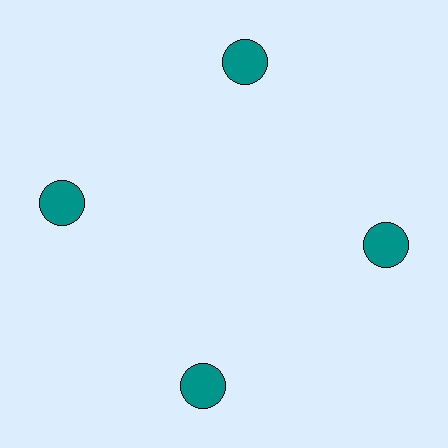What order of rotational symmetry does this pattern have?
This pattern has 4-fold rotational symmetry.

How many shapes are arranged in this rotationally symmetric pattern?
There are 4 shapes, arranged in 4 groups of 1.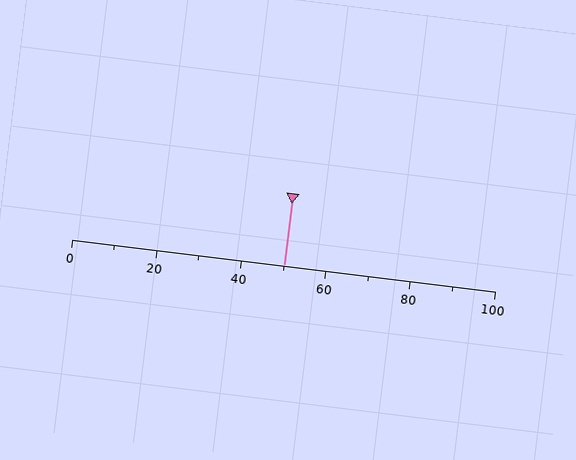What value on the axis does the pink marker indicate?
The marker indicates approximately 50.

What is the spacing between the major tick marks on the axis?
The major ticks are spaced 20 apart.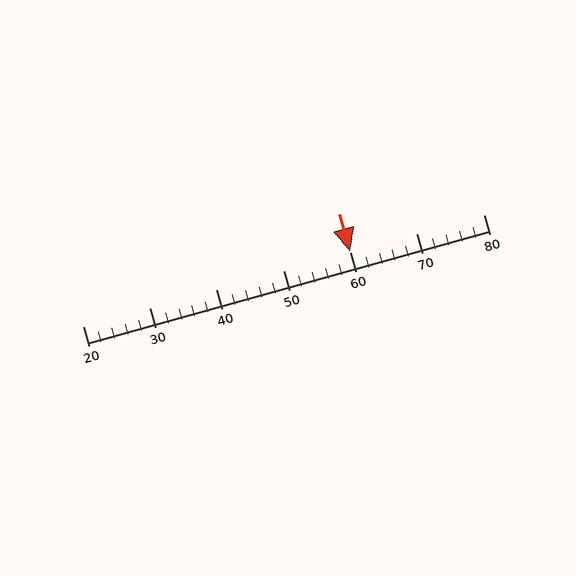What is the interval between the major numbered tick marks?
The major tick marks are spaced 10 units apart.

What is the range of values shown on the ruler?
The ruler shows values from 20 to 80.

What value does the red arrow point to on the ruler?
The red arrow points to approximately 60.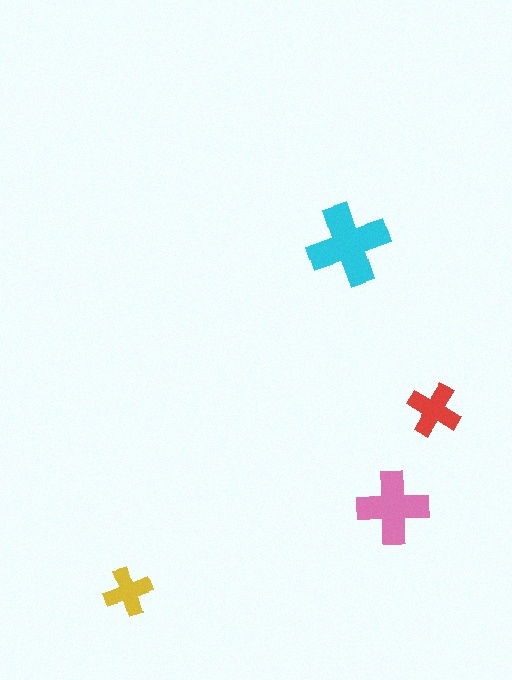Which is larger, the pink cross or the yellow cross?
The pink one.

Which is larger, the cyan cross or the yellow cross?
The cyan one.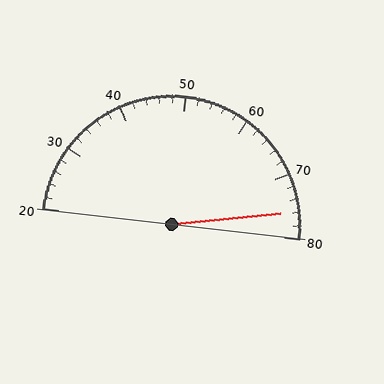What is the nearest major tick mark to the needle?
The nearest major tick mark is 80.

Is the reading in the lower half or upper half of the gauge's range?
The reading is in the upper half of the range (20 to 80).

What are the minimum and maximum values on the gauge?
The gauge ranges from 20 to 80.